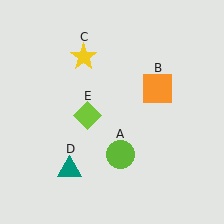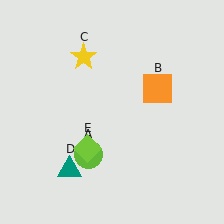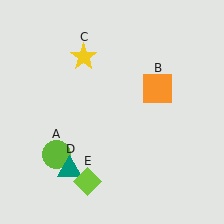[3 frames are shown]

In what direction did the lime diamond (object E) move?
The lime diamond (object E) moved down.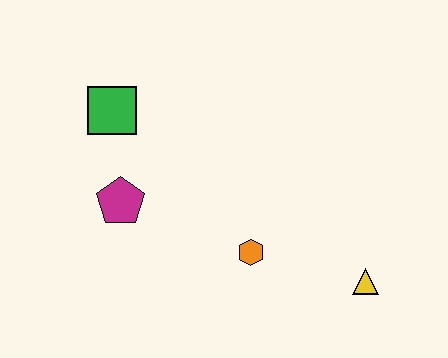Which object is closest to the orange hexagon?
The yellow triangle is closest to the orange hexagon.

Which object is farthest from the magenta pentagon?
The yellow triangle is farthest from the magenta pentagon.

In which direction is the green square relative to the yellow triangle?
The green square is to the left of the yellow triangle.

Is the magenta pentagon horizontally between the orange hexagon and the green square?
Yes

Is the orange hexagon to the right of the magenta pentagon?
Yes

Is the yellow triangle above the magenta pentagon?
No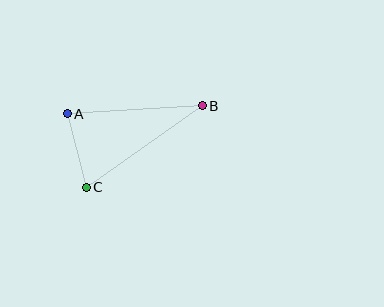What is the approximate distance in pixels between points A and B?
The distance between A and B is approximately 135 pixels.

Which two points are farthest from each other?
Points B and C are farthest from each other.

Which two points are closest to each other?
Points A and C are closest to each other.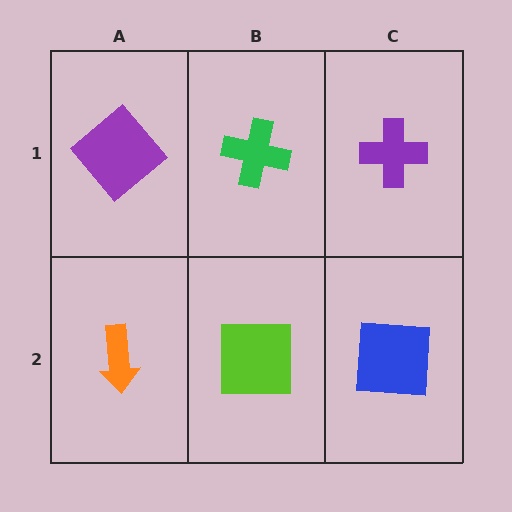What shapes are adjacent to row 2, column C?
A purple cross (row 1, column C), a lime square (row 2, column B).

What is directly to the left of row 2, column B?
An orange arrow.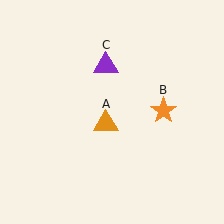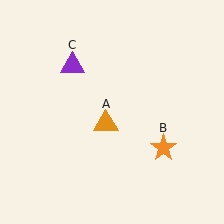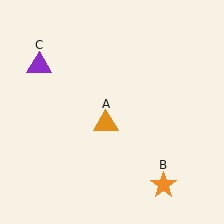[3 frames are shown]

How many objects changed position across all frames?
2 objects changed position: orange star (object B), purple triangle (object C).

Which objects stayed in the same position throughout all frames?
Orange triangle (object A) remained stationary.